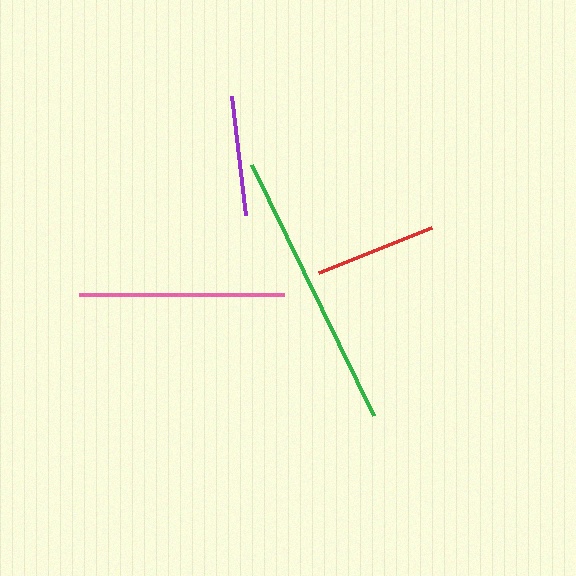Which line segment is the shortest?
The purple line is the shortest at approximately 120 pixels.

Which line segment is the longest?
The green line is the longest at approximately 279 pixels.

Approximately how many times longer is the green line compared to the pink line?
The green line is approximately 1.4 times the length of the pink line.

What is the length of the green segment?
The green segment is approximately 279 pixels long.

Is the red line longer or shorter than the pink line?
The pink line is longer than the red line.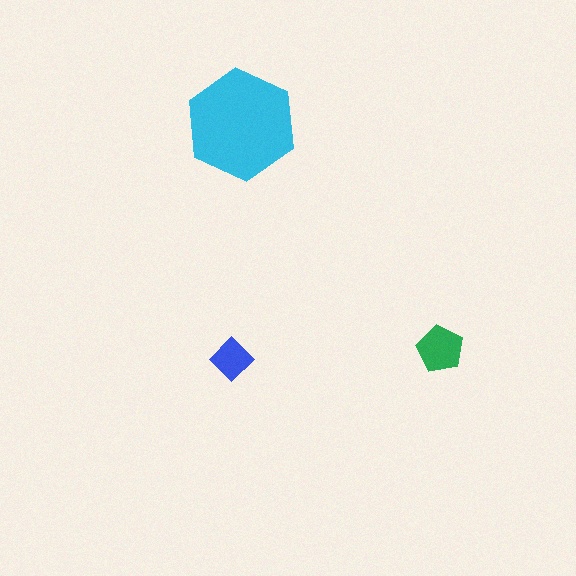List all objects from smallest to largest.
The blue diamond, the green pentagon, the cyan hexagon.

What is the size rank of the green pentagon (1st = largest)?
2nd.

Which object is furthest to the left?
The blue diamond is leftmost.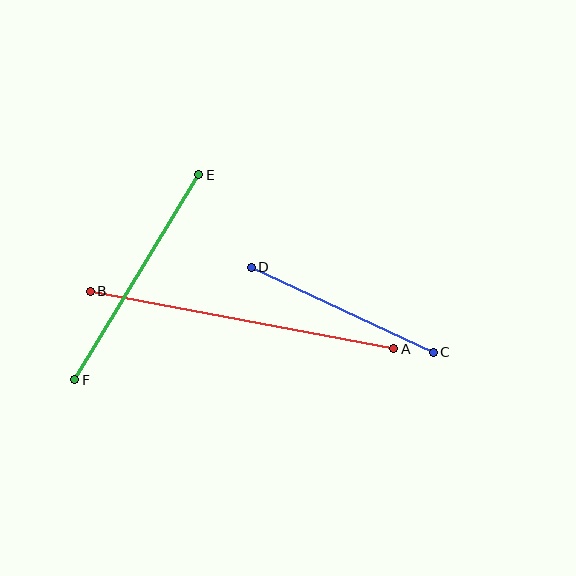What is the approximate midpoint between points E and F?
The midpoint is at approximately (137, 277) pixels.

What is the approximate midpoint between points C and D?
The midpoint is at approximately (342, 310) pixels.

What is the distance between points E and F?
The distance is approximately 240 pixels.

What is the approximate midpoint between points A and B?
The midpoint is at approximately (242, 320) pixels.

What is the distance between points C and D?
The distance is approximately 201 pixels.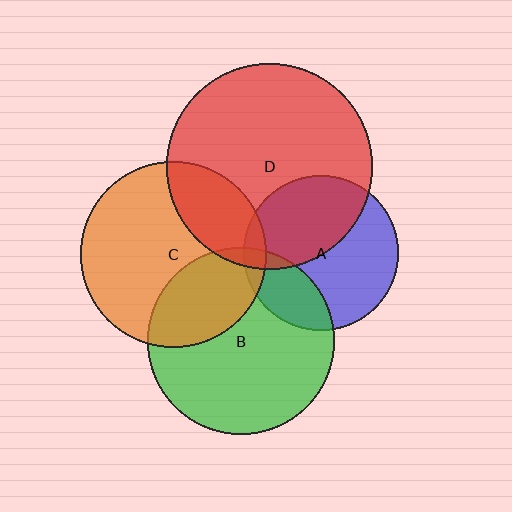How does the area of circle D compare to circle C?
Approximately 1.2 times.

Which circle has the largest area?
Circle D (red).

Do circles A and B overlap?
Yes.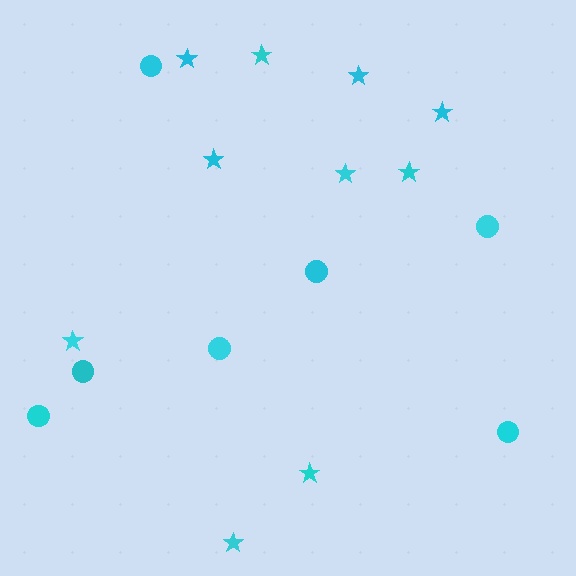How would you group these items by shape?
There are 2 groups: one group of stars (10) and one group of circles (7).